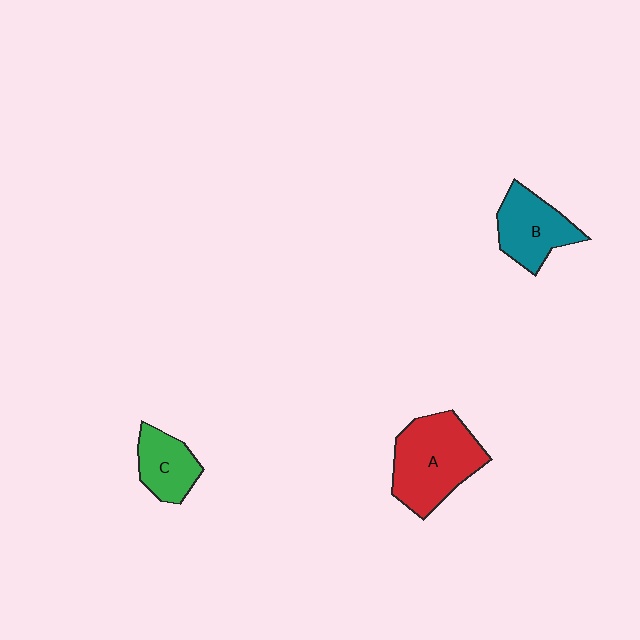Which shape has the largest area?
Shape A (red).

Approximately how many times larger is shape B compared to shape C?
Approximately 1.3 times.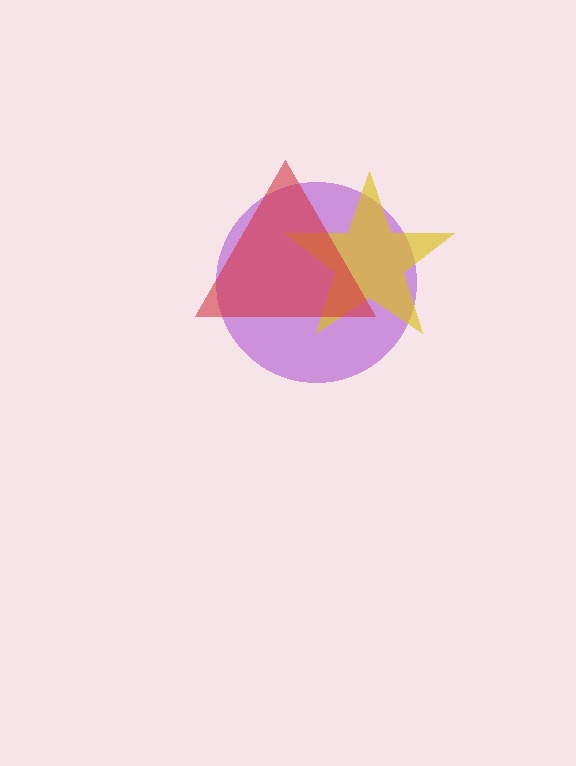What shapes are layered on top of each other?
The layered shapes are: a purple circle, a yellow star, a red triangle.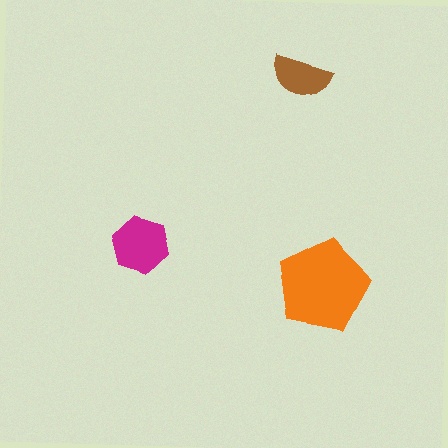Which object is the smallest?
The brown semicircle.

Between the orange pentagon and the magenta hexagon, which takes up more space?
The orange pentagon.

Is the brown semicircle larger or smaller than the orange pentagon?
Smaller.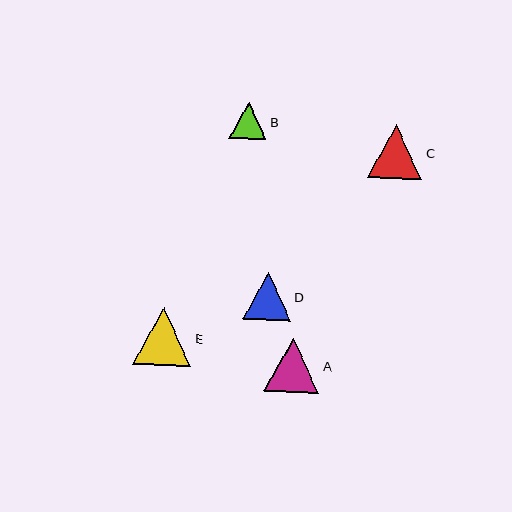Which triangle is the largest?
Triangle E is the largest with a size of approximately 58 pixels.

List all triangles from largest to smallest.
From largest to smallest: E, C, A, D, B.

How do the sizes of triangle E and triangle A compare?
Triangle E and triangle A are approximately the same size.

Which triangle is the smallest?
Triangle B is the smallest with a size of approximately 37 pixels.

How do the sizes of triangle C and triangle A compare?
Triangle C and triangle A are approximately the same size.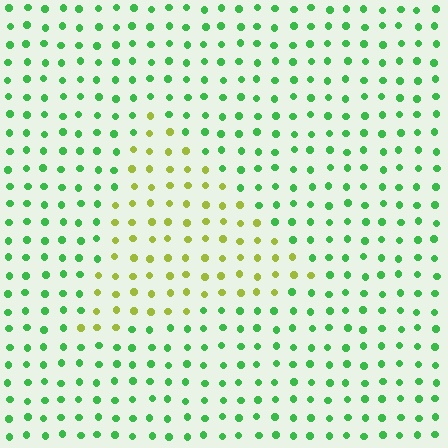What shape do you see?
I see a triangle.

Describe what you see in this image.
The image is filled with small green elements in a uniform arrangement. A triangle-shaped region is visible where the elements are tinted to a slightly different hue, forming a subtle color boundary.